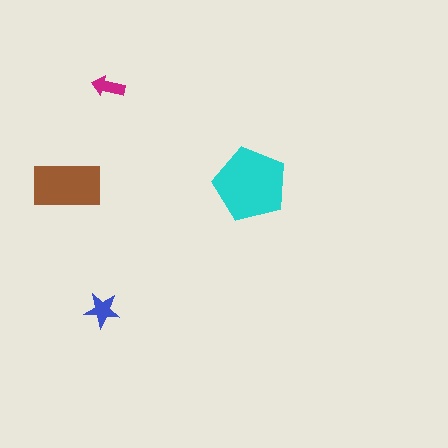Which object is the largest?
The cyan pentagon.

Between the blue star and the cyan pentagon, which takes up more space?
The cyan pentagon.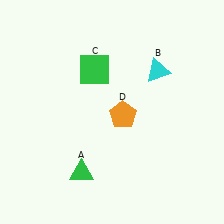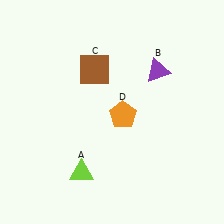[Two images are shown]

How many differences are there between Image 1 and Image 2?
There are 3 differences between the two images.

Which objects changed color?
A changed from green to lime. B changed from cyan to purple. C changed from green to brown.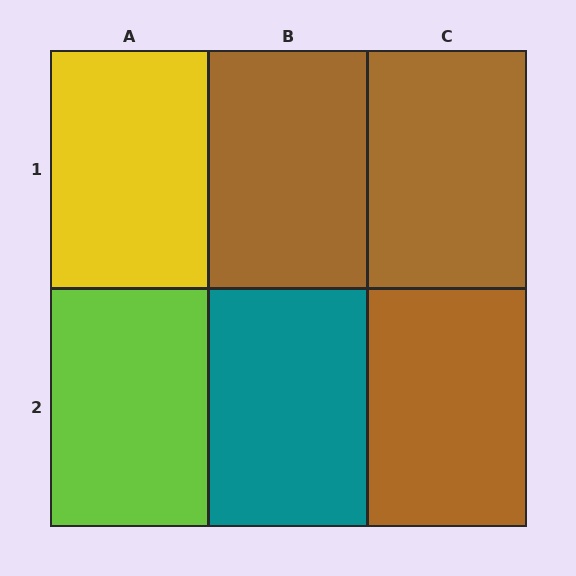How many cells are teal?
1 cell is teal.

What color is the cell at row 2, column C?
Brown.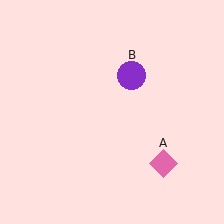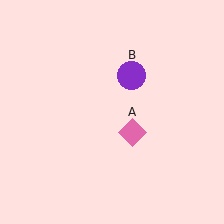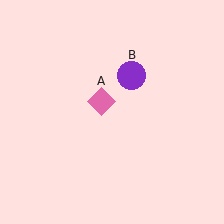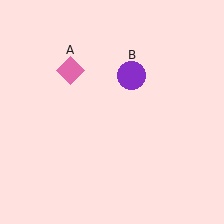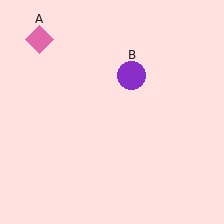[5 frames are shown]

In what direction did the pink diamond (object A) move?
The pink diamond (object A) moved up and to the left.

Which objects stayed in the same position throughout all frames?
Purple circle (object B) remained stationary.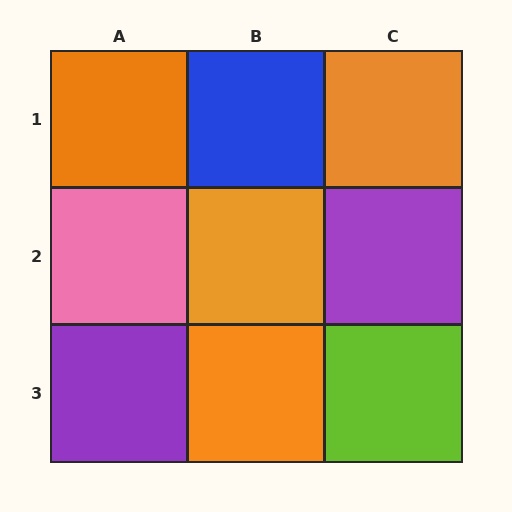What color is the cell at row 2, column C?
Purple.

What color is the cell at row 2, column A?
Pink.